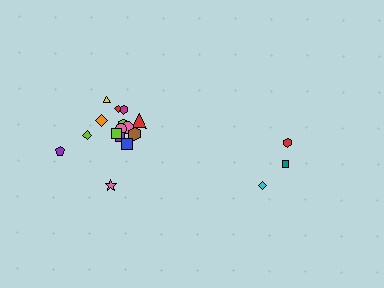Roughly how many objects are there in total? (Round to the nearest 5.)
Roughly 20 objects in total.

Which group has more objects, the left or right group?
The left group.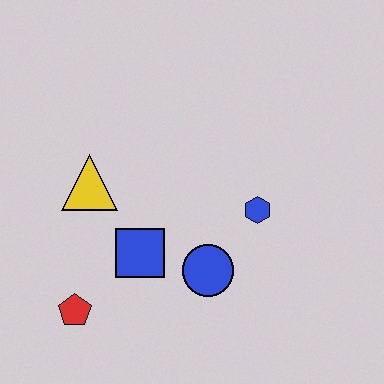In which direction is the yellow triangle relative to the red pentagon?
The yellow triangle is above the red pentagon.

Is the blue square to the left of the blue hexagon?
Yes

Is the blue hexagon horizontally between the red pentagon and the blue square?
No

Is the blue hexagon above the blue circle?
Yes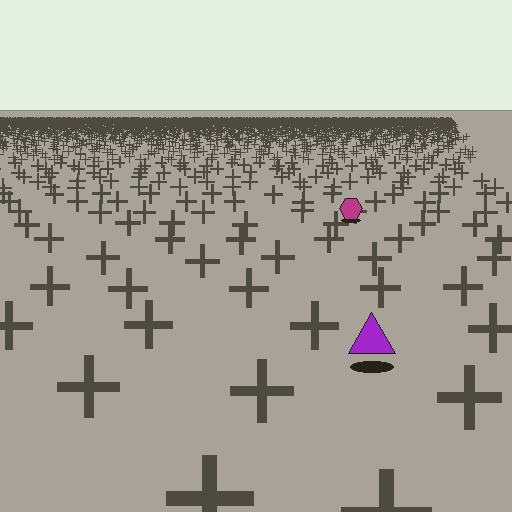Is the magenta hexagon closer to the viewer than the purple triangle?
No. The purple triangle is closer — you can tell from the texture gradient: the ground texture is coarser near it.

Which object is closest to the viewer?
The purple triangle is closest. The texture marks near it are larger and more spread out.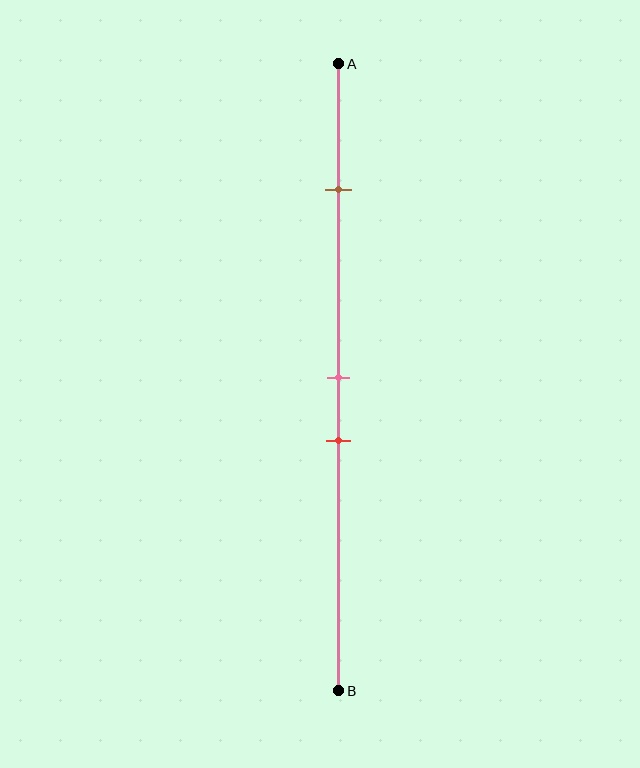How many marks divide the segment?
There are 3 marks dividing the segment.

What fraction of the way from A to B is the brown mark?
The brown mark is approximately 20% (0.2) of the way from A to B.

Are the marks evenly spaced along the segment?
No, the marks are not evenly spaced.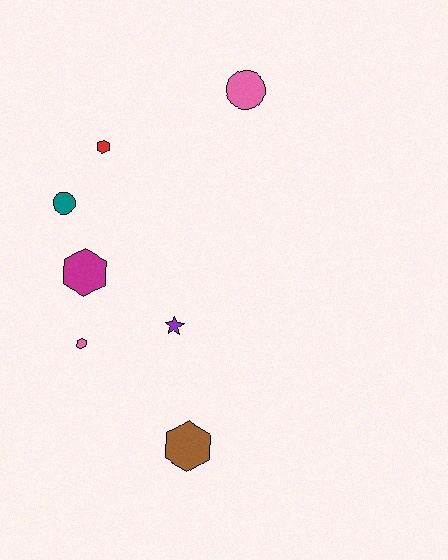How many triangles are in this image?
There are no triangles.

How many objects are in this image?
There are 7 objects.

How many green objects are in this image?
There are no green objects.